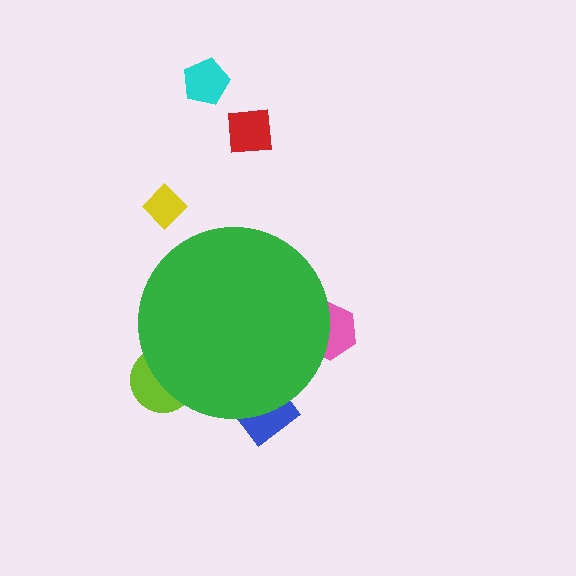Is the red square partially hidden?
No, the red square is fully visible.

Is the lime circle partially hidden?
Yes, the lime circle is partially hidden behind the green circle.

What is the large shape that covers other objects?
A green circle.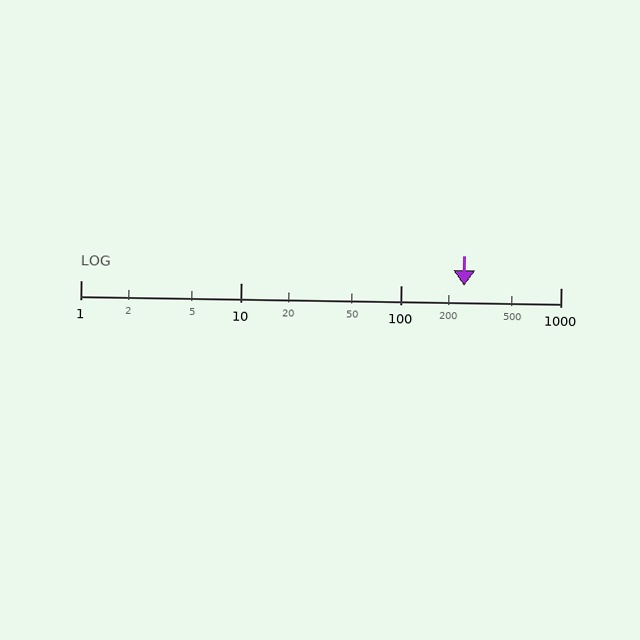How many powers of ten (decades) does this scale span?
The scale spans 3 decades, from 1 to 1000.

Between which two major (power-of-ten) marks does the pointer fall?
The pointer is between 100 and 1000.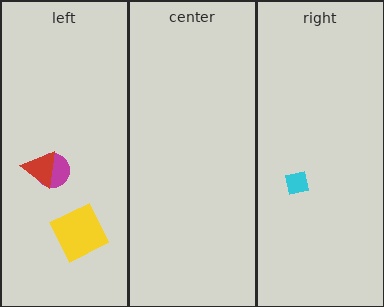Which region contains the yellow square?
The left region.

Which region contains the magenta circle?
The left region.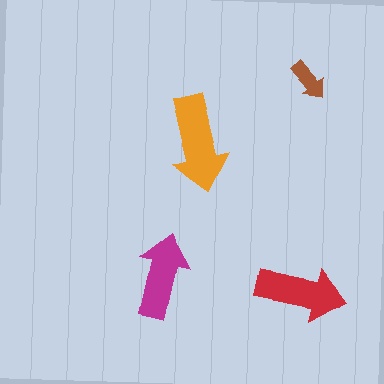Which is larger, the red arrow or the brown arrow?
The red one.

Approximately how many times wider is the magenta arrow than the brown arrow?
About 2 times wider.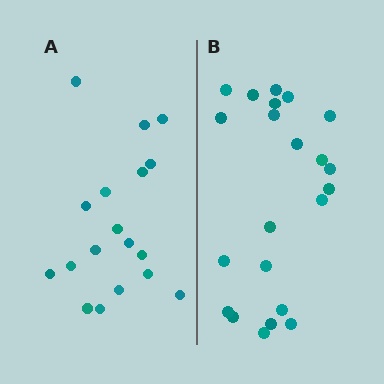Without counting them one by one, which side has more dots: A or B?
Region B (the right region) has more dots.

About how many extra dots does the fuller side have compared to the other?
Region B has about 4 more dots than region A.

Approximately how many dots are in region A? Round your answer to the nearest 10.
About 20 dots. (The exact count is 18, which rounds to 20.)